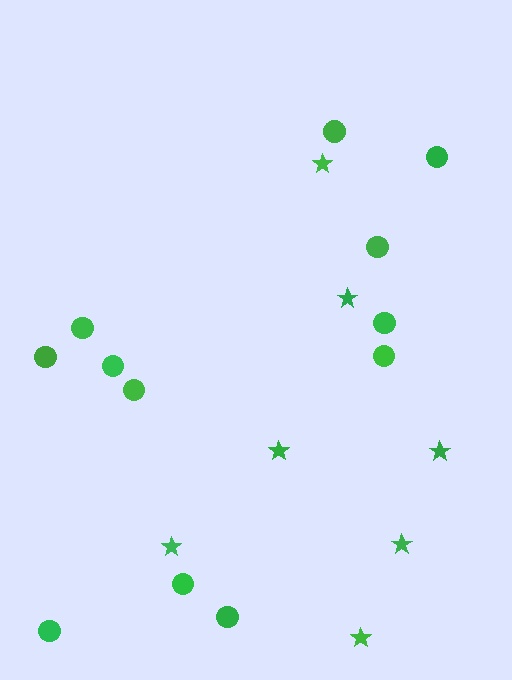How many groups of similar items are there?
There are 2 groups: one group of circles (12) and one group of stars (7).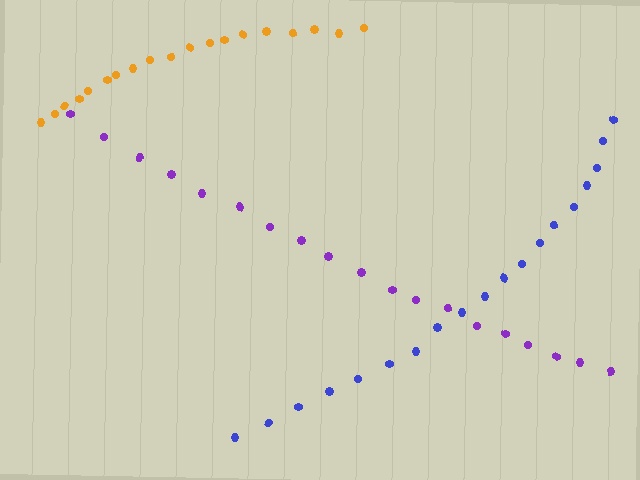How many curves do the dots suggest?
There are 3 distinct paths.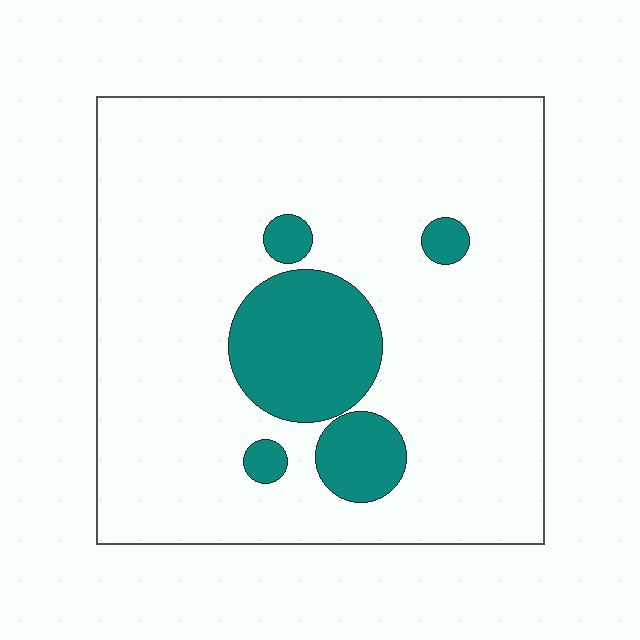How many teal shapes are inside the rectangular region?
5.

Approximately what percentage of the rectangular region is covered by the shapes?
Approximately 15%.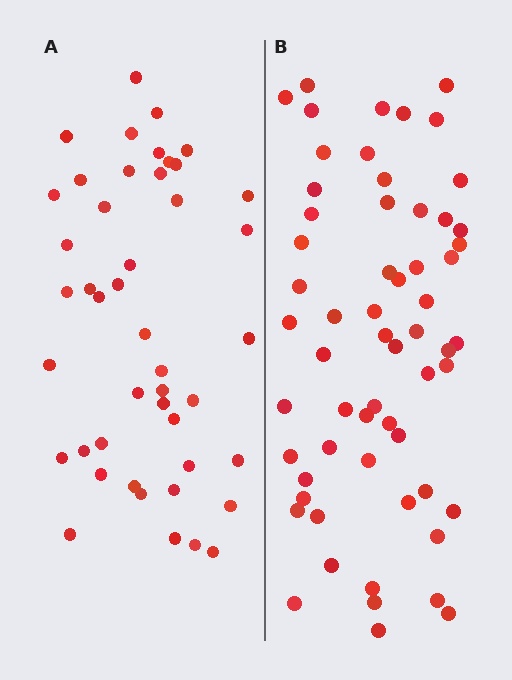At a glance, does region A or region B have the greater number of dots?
Region B (the right region) has more dots.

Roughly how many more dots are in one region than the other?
Region B has approximately 15 more dots than region A.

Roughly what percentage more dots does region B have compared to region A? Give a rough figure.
About 35% more.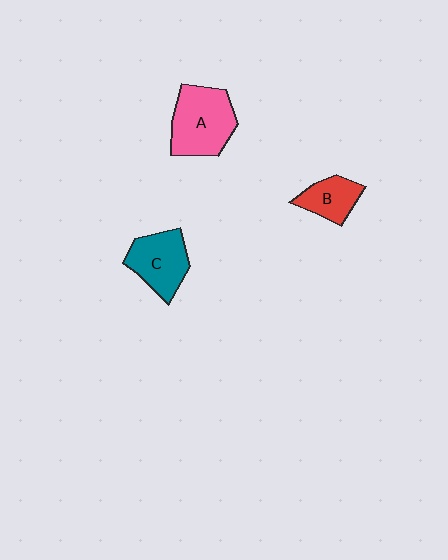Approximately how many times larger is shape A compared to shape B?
Approximately 1.8 times.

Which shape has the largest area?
Shape A (pink).